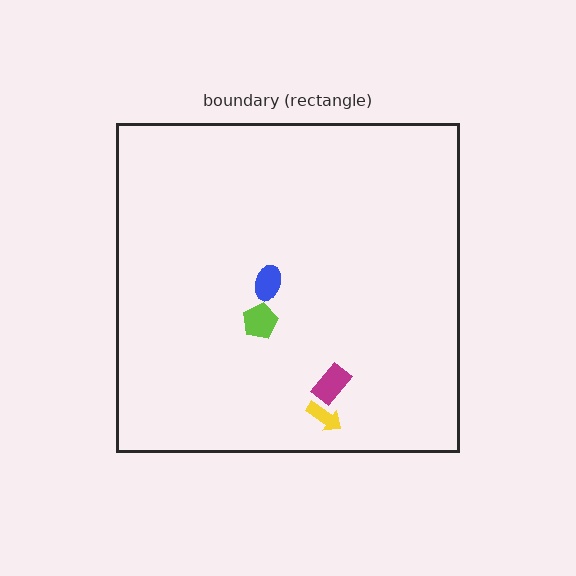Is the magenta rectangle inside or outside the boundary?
Inside.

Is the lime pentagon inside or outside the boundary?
Inside.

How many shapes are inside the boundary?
4 inside, 0 outside.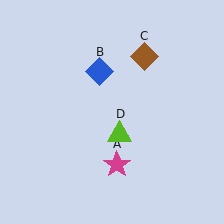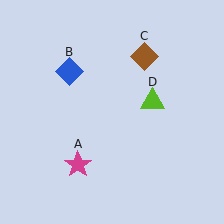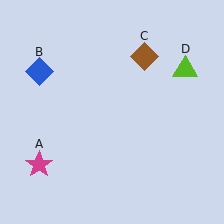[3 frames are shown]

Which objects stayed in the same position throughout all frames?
Brown diamond (object C) remained stationary.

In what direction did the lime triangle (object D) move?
The lime triangle (object D) moved up and to the right.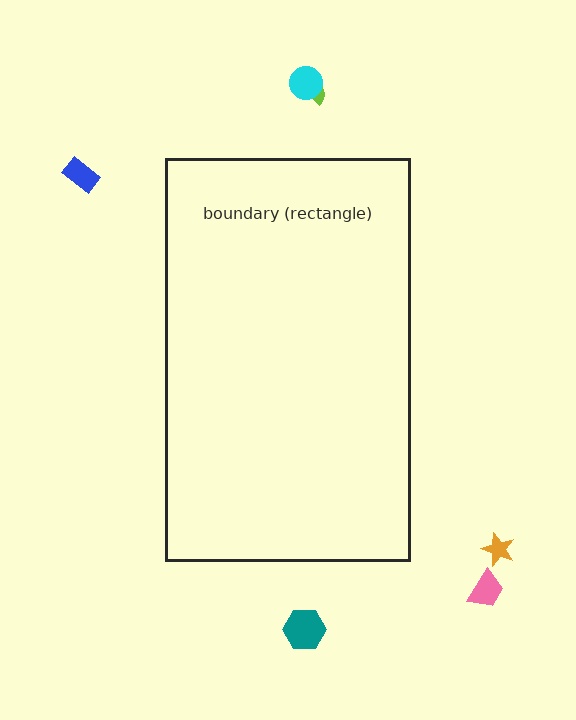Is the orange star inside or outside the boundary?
Outside.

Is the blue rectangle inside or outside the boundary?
Outside.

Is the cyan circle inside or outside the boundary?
Outside.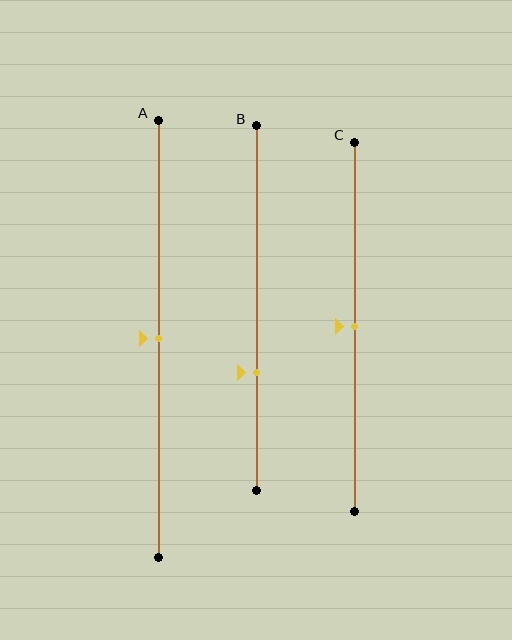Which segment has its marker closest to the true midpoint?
Segment A has its marker closest to the true midpoint.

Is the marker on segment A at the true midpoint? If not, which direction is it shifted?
Yes, the marker on segment A is at the true midpoint.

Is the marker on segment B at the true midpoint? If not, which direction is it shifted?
No, the marker on segment B is shifted downward by about 18% of the segment length.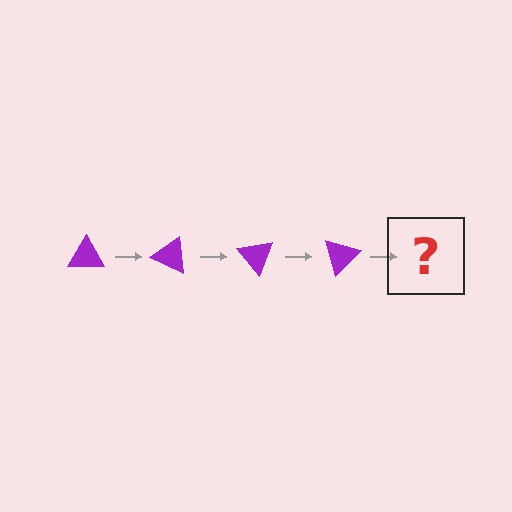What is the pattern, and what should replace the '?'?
The pattern is that the triangle rotates 25 degrees each step. The '?' should be a purple triangle rotated 100 degrees.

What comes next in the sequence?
The next element should be a purple triangle rotated 100 degrees.